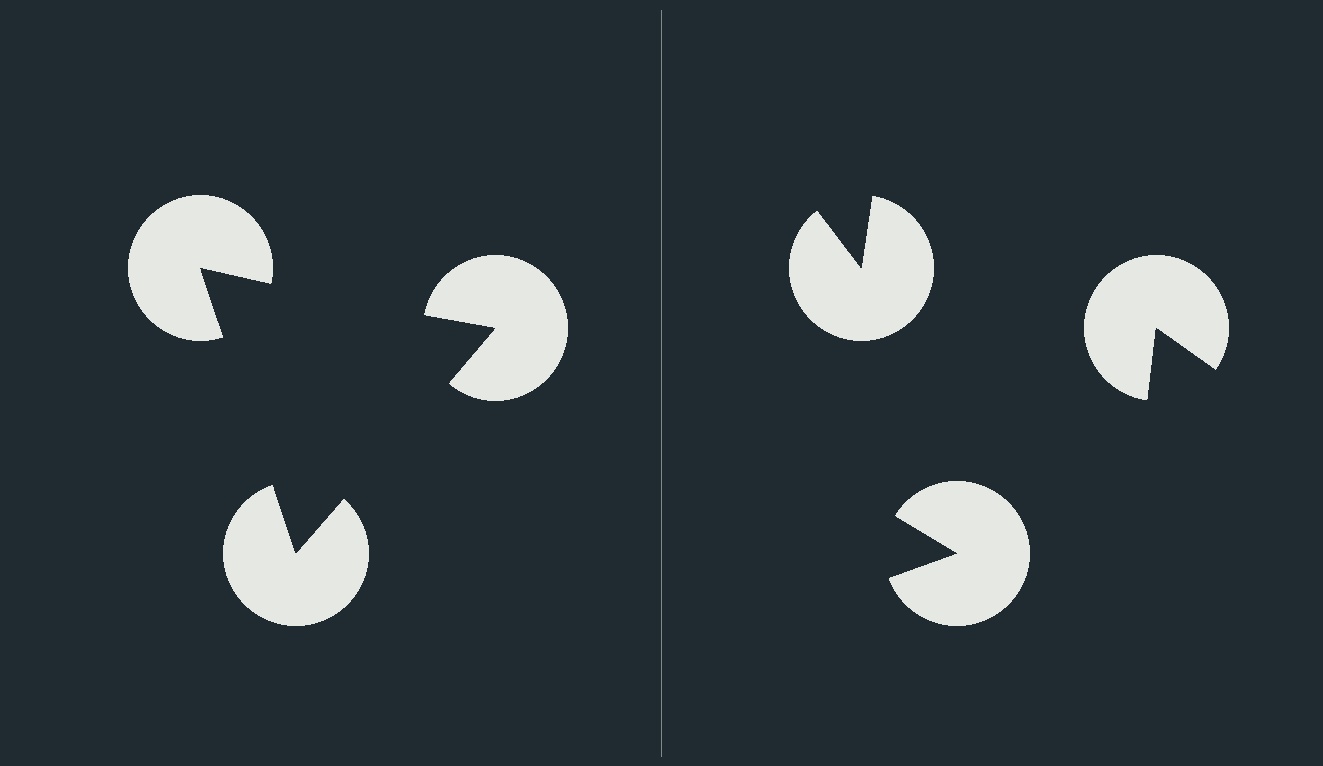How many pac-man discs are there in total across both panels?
6 — 3 on each side.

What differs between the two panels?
The pac-man discs are positioned identically on both sides; only the wedge orientations differ. On the left they align to a triangle; on the right they are misaligned.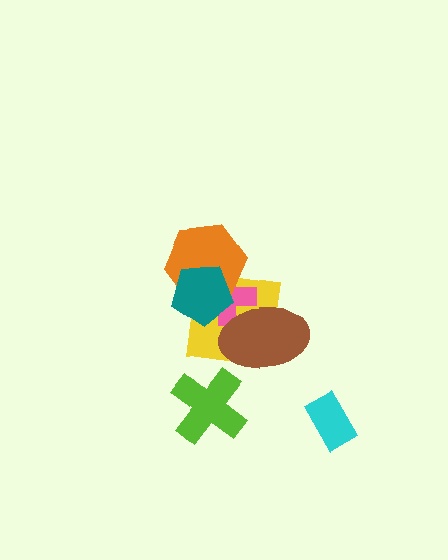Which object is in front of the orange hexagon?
The teal pentagon is in front of the orange hexagon.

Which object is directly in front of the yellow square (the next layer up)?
The pink cross is directly in front of the yellow square.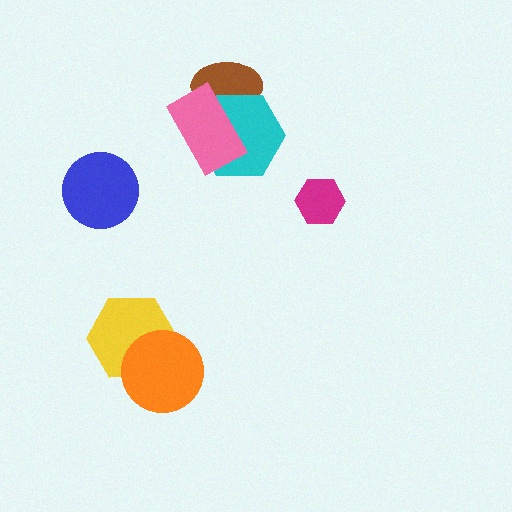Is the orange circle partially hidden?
No, no other shape covers it.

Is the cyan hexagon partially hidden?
Yes, it is partially covered by another shape.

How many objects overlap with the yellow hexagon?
1 object overlaps with the yellow hexagon.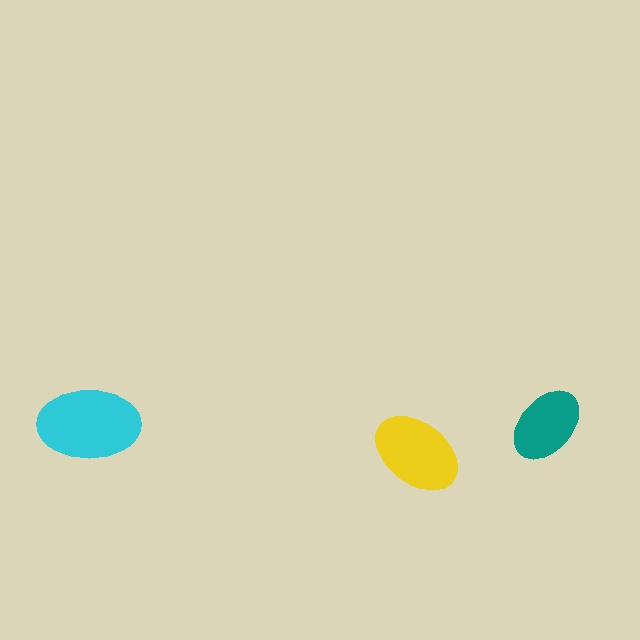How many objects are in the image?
There are 3 objects in the image.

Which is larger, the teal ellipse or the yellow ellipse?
The yellow one.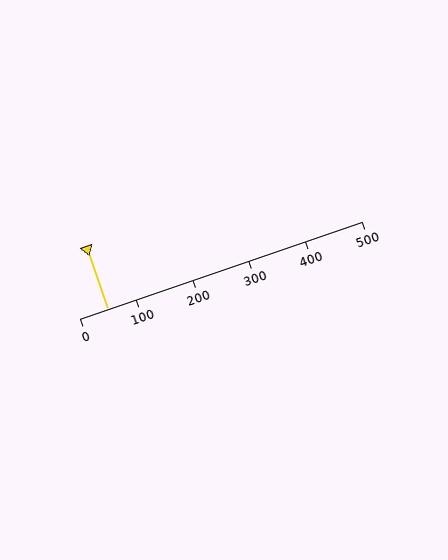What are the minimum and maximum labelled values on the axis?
The axis runs from 0 to 500.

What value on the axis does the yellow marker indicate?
The marker indicates approximately 50.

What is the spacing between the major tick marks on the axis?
The major ticks are spaced 100 apart.